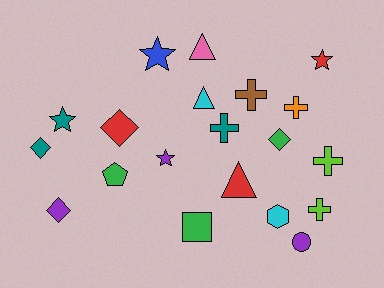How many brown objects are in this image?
There is 1 brown object.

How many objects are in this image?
There are 20 objects.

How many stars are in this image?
There are 4 stars.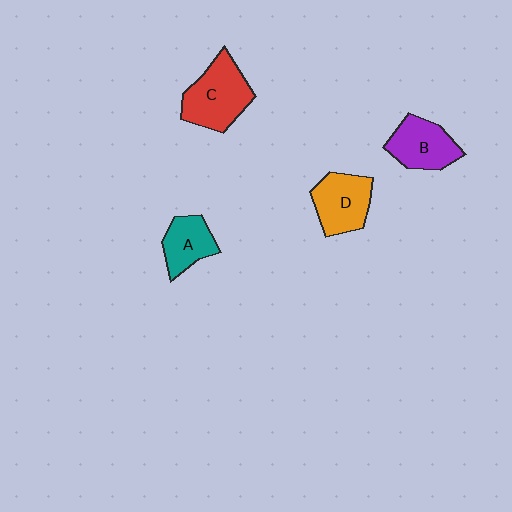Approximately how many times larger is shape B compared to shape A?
Approximately 1.3 times.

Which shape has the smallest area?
Shape A (teal).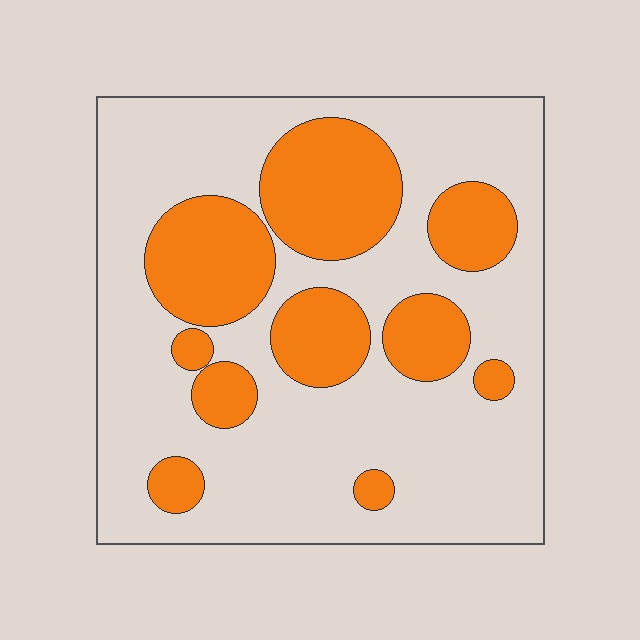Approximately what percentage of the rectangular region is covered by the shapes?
Approximately 30%.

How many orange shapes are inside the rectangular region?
10.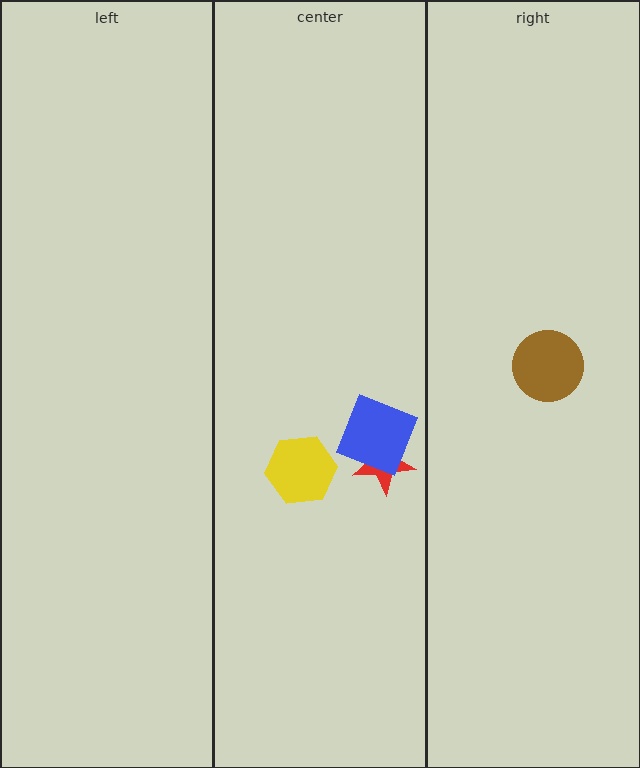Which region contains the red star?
The center region.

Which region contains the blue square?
The center region.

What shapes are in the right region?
The brown circle.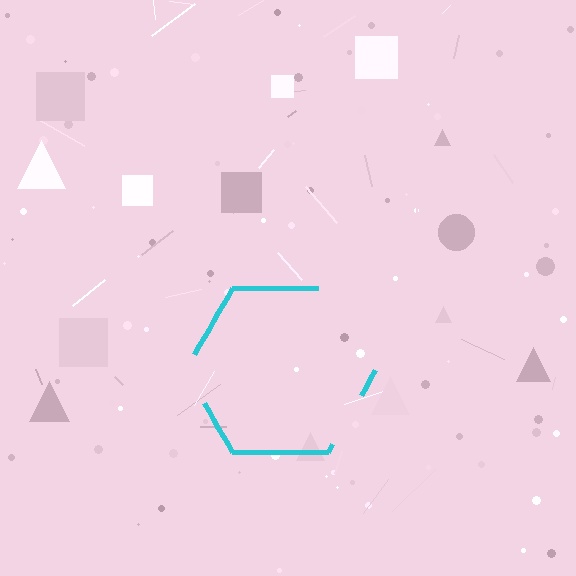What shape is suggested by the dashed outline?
The dashed outline suggests a hexagon.